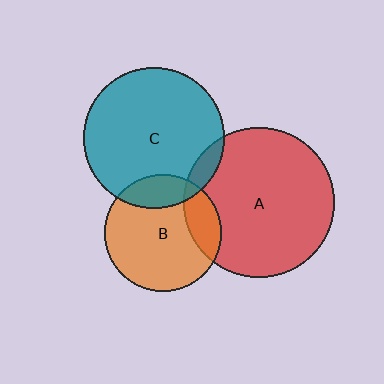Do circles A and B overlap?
Yes.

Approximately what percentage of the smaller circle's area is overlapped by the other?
Approximately 20%.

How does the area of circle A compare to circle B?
Approximately 1.6 times.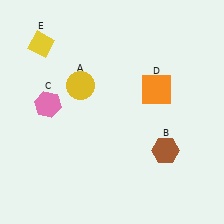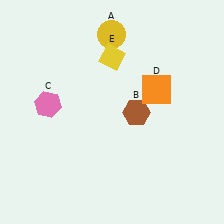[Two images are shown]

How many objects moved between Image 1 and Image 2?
3 objects moved between the two images.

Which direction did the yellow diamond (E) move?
The yellow diamond (E) moved right.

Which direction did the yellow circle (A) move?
The yellow circle (A) moved up.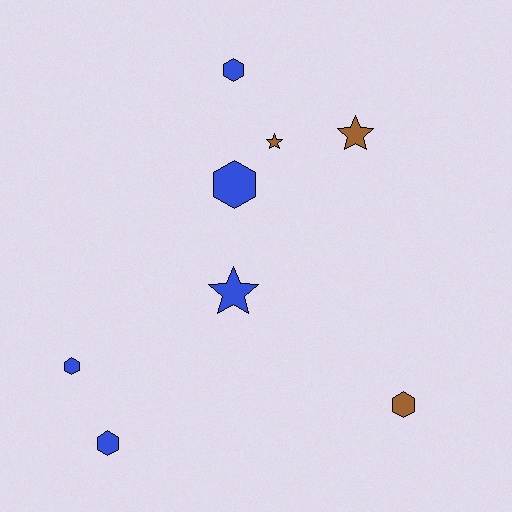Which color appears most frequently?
Blue, with 5 objects.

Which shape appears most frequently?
Hexagon, with 5 objects.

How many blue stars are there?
There is 1 blue star.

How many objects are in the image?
There are 8 objects.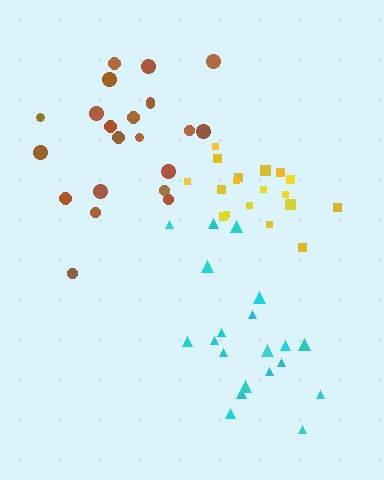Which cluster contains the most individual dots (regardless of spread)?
Brown (22).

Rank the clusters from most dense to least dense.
yellow, cyan, brown.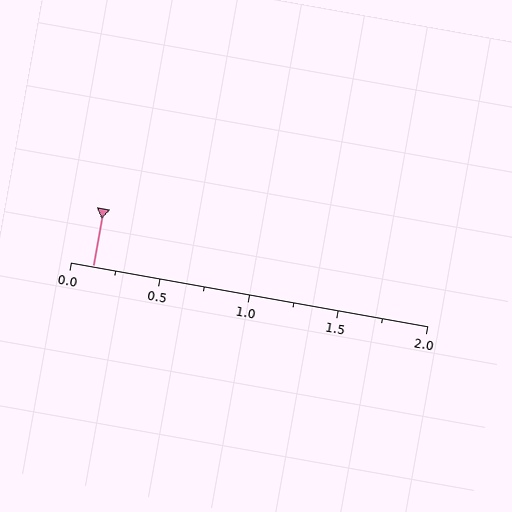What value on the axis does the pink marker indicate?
The marker indicates approximately 0.12.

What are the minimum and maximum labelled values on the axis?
The axis runs from 0.0 to 2.0.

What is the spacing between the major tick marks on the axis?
The major ticks are spaced 0.5 apart.